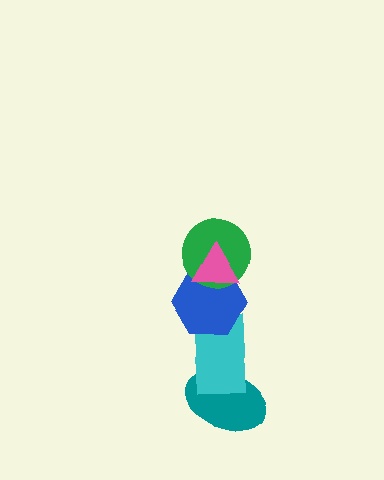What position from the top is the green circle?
The green circle is 2nd from the top.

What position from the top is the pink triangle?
The pink triangle is 1st from the top.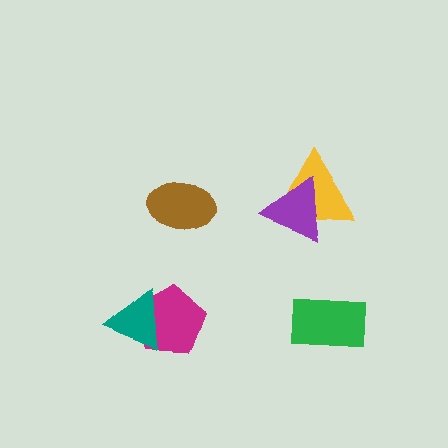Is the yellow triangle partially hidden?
Yes, it is partially covered by another shape.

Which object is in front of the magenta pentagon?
The teal triangle is in front of the magenta pentagon.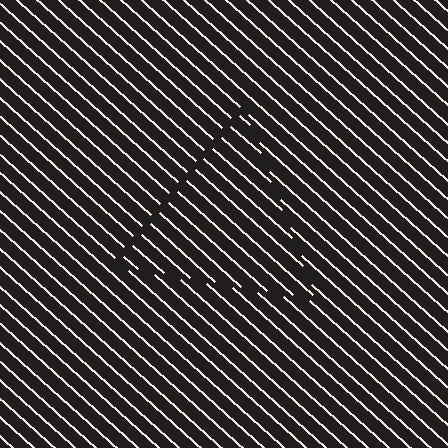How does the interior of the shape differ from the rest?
The interior of the shape contains the same grating, shifted by half a period — the contour is defined by the phase discontinuity where line-ends from the inner and outer gratings abut.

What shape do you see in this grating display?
An illusory triangle. The interior of the shape contains the same grating, shifted by half a period — the contour is defined by the phase discontinuity where line-ends from the inner and outer gratings abut.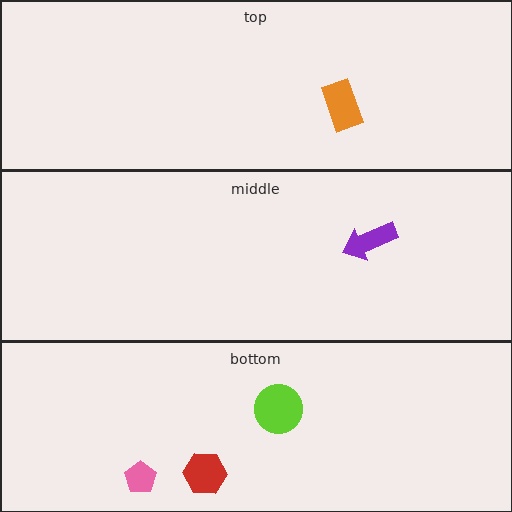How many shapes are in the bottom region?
3.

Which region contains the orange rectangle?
The top region.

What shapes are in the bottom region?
The red hexagon, the lime circle, the pink pentagon.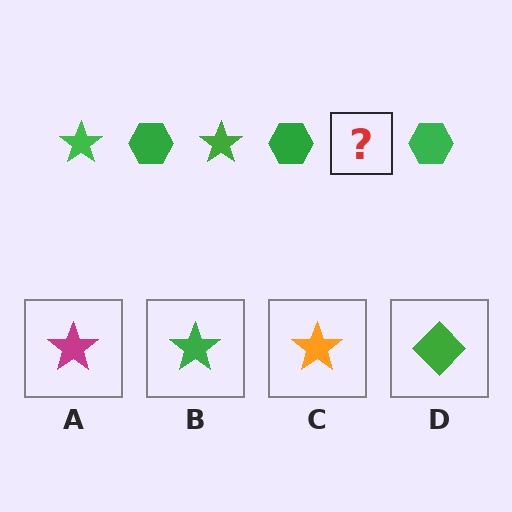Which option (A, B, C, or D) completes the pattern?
B.